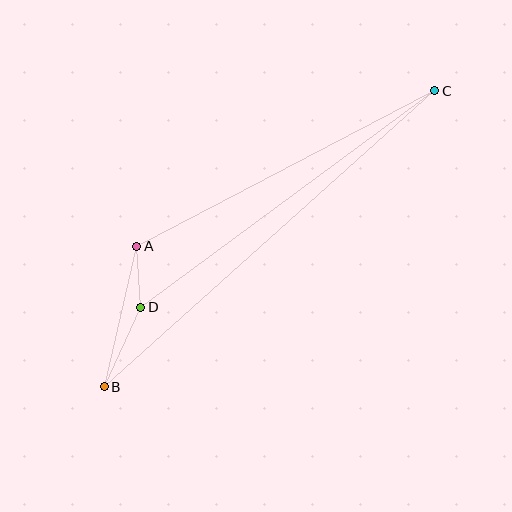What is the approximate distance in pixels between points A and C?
The distance between A and C is approximately 336 pixels.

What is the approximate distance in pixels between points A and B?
The distance between A and B is approximately 144 pixels.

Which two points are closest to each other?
Points A and D are closest to each other.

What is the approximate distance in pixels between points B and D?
The distance between B and D is approximately 87 pixels.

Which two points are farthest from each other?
Points B and C are farthest from each other.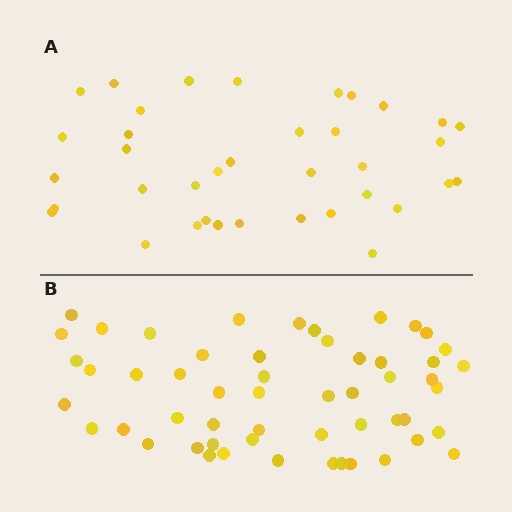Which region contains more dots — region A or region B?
Region B (the bottom region) has more dots.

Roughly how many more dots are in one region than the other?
Region B has approximately 15 more dots than region A.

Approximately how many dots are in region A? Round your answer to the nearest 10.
About 40 dots. (The exact count is 37, which rounds to 40.)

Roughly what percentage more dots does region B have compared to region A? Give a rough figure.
About 45% more.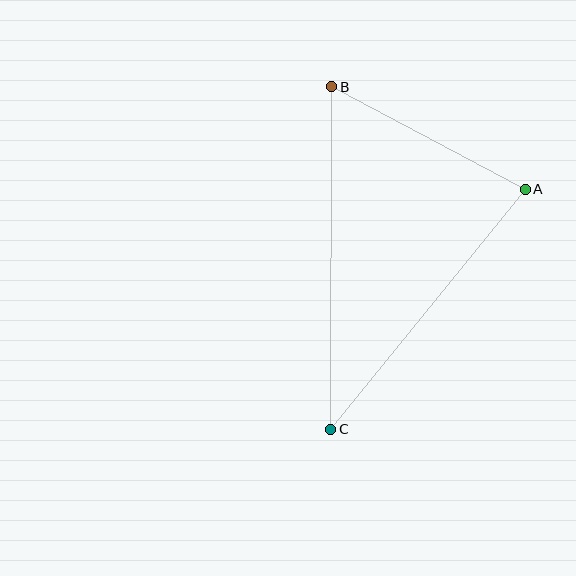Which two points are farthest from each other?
Points B and C are farthest from each other.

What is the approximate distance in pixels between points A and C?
The distance between A and C is approximately 309 pixels.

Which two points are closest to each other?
Points A and B are closest to each other.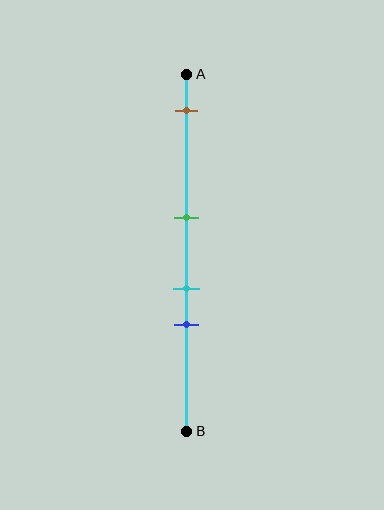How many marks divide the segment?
There are 4 marks dividing the segment.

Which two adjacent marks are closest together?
The cyan and blue marks are the closest adjacent pair.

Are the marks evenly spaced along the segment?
No, the marks are not evenly spaced.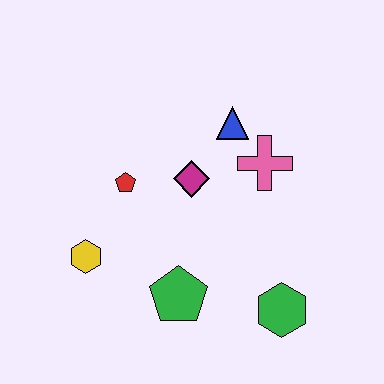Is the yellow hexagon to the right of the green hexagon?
No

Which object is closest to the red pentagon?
The magenta diamond is closest to the red pentagon.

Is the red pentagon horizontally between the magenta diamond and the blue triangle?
No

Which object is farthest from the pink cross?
The yellow hexagon is farthest from the pink cross.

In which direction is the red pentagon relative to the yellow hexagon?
The red pentagon is above the yellow hexagon.